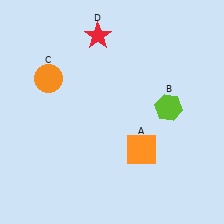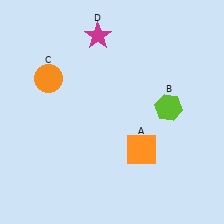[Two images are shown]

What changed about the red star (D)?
In Image 1, D is red. In Image 2, it changed to magenta.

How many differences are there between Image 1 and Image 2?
There is 1 difference between the two images.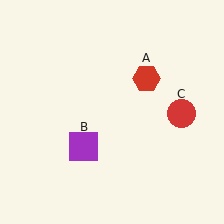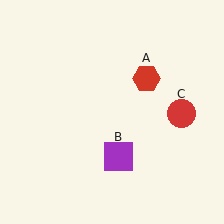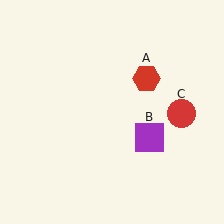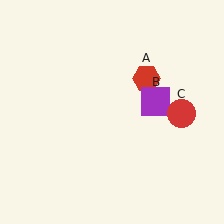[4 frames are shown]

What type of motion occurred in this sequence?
The purple square (object B) rotated counterclockwise around the center of the scene.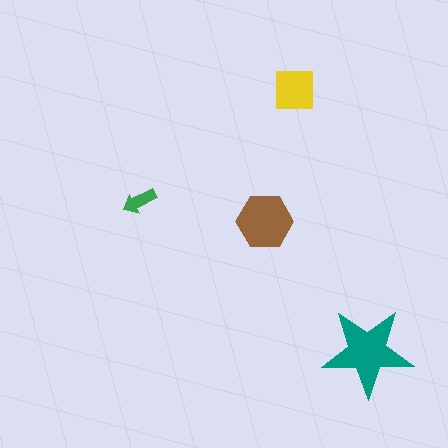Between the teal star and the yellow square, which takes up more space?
The teal star.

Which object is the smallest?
The green arrow.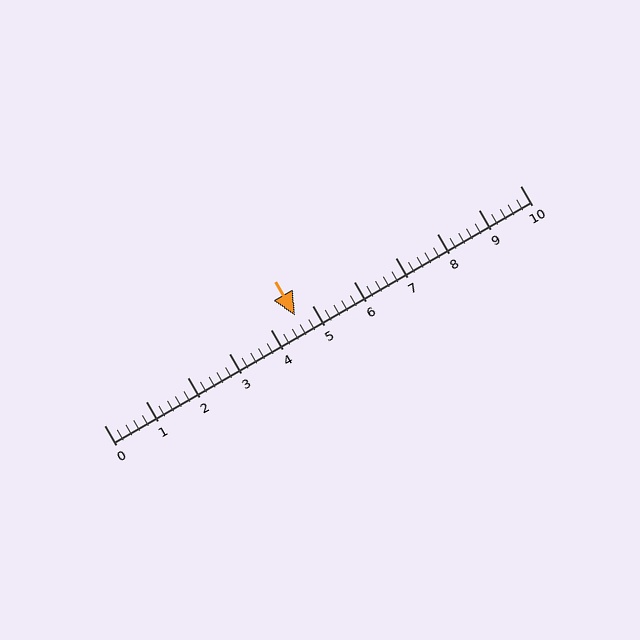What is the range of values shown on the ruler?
The ruler shows values from 0 to 10.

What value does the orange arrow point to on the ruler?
The orange arrow points to approximately 4.6.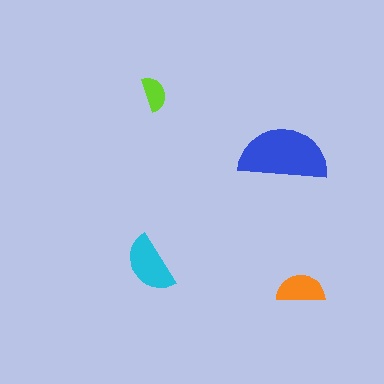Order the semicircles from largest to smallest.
the blue one, the cyan one, the orange one, the lime one.